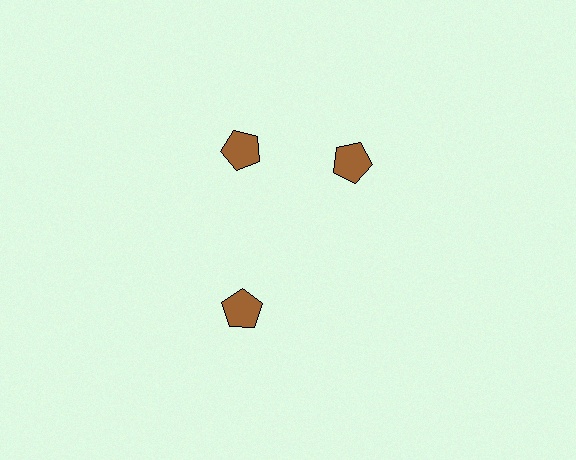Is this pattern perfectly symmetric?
No. The 3 brown pentagons are arranged in a ring, but one element near the 3 o'clock position is rotated out of alignment along the ring, breaking the 3-fold rotational symmetry.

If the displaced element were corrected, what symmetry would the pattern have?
It would have 3-fold rotational symmetry — the pattern would map onto itself every 120 degrees.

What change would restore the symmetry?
The symmetry would be restored by rotating it back into even spacing with its neighbors so that all 3 pentagons sit at equal angles and equal distance from the center.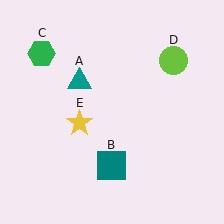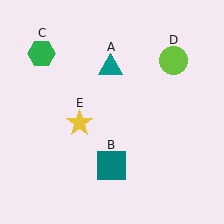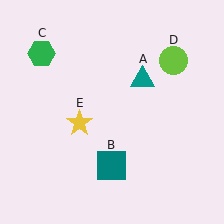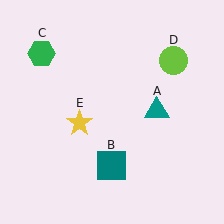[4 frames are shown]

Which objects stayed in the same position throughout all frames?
Teal square (object B) and green hexagon (object C) and lime circle (object D) and yellow star (object E) remained stationary.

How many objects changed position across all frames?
1 object changed position: teal triangle (object A).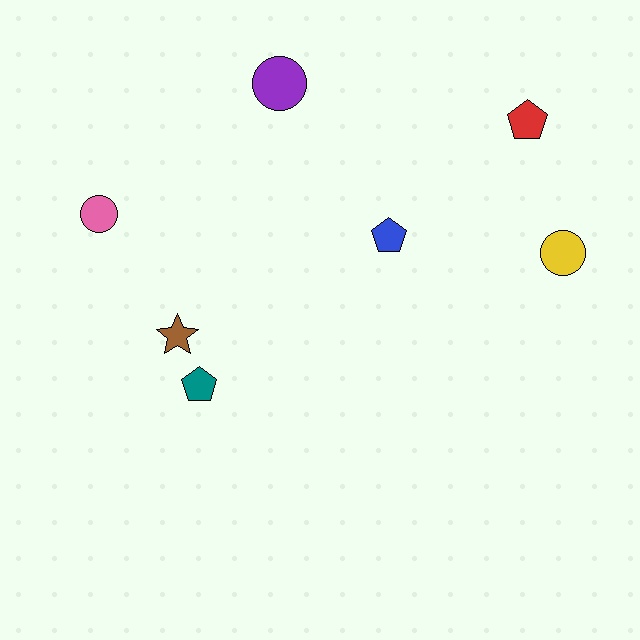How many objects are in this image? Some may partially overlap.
There are 7 objects.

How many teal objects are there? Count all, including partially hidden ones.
There is 1 teal object.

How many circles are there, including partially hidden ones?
There are 3 circles.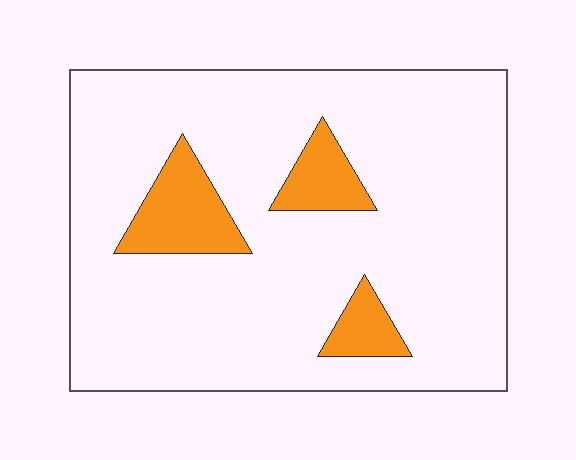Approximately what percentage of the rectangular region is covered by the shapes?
Approximately 15%.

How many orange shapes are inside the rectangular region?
3.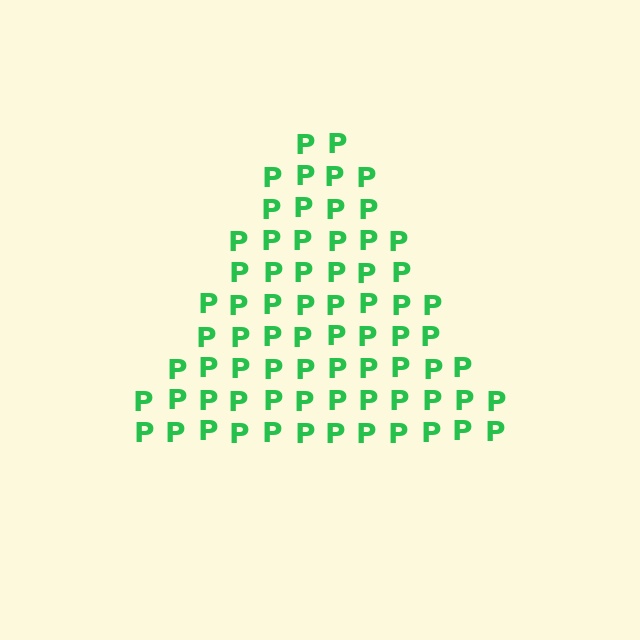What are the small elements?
The small elements are letter P's.